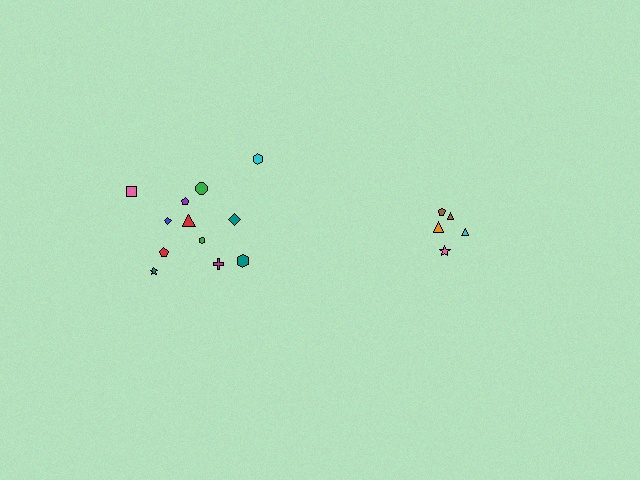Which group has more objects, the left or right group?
The left group.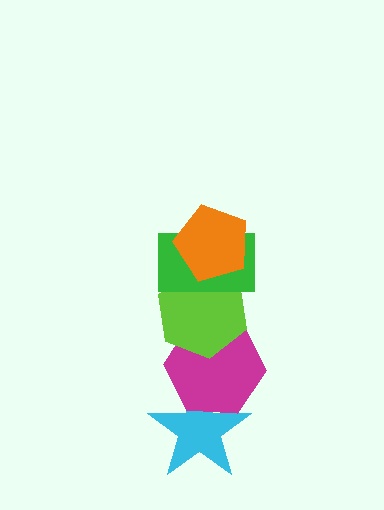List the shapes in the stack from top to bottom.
From top to bottom: the orange pentagon, the green rectangle, the lime hexagon, the magenta hexagon, the cyan star.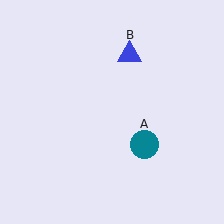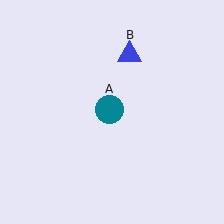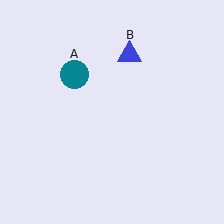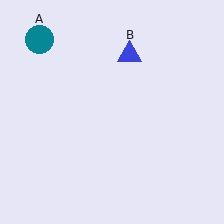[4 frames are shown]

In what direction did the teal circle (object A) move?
The teal circle (object A) moved up and to the left.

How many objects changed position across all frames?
1 object changed position: teal circle (object A).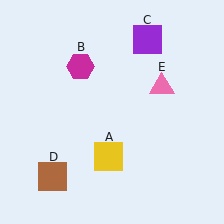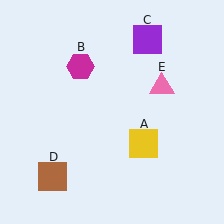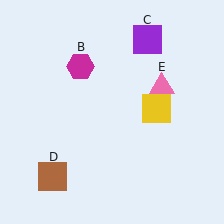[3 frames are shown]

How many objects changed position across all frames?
1 object changed position: yellow square (object A).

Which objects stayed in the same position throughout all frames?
Magenta hexagon (object B) and purple square (object C) and brown square (object D) and pink triangle (object E) remained stationary.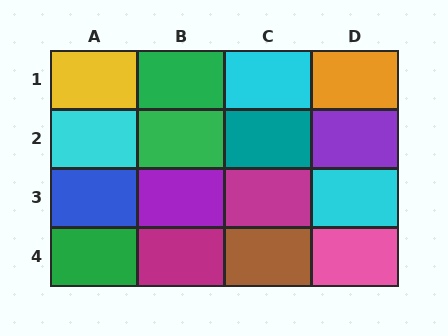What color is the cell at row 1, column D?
Orange.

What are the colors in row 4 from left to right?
Green, magenta, brown, pink.